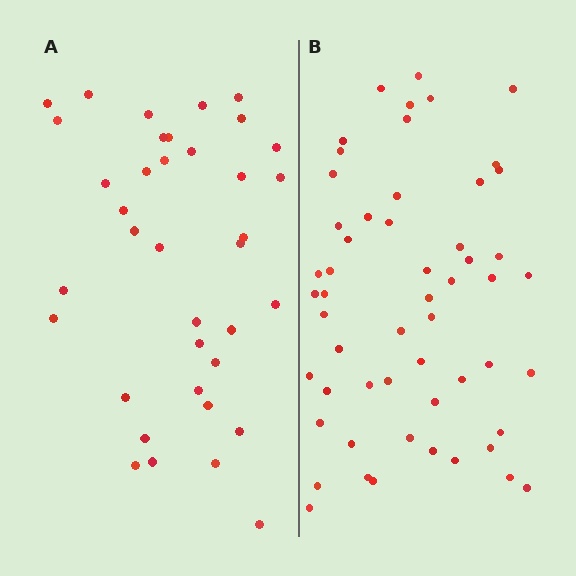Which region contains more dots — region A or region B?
Region B (the right region) has more dots.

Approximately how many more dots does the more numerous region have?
Region B has approximately 20 more dots than region A.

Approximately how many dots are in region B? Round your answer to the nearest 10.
About 60 dots. (The exact count is 55, which rounds to 60.)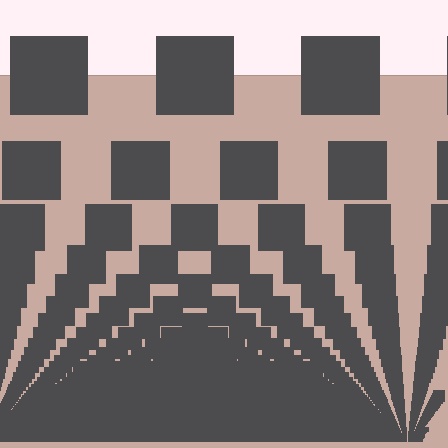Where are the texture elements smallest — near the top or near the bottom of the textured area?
Near the bottom.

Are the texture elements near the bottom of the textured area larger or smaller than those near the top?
Smaller. The gradient is inverted — elements near the bottom are smaller and denser.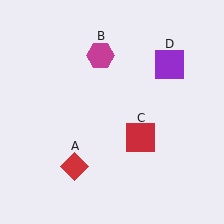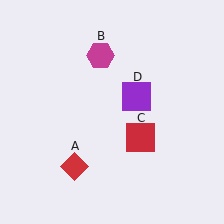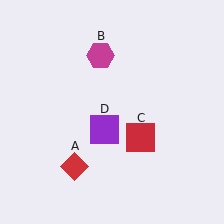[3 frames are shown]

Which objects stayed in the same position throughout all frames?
Red diamond (object A) and magenta hexagon (object B) and red square (object C) remained stationary.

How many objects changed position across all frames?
1 object changed position: purple square (object D).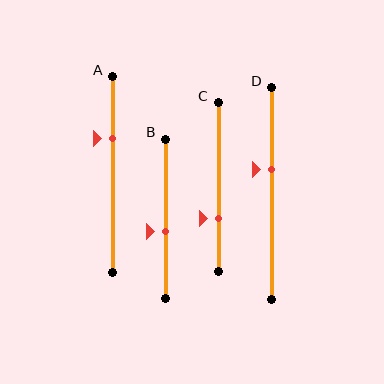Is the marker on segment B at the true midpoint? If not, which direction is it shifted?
No, the marker on segment B is shifted downward by about 8% of the segment length.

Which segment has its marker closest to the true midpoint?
Segment B has its marker closest to the true midpoint.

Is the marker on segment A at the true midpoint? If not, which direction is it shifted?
No, the marker on segment A is shifted upward by about 19% of the segment length.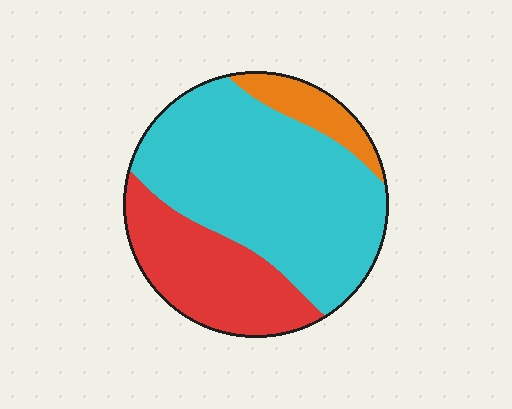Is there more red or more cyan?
Cyan.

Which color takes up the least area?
Orange, at roughly 10%.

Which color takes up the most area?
Cyan, at roughly 60%.